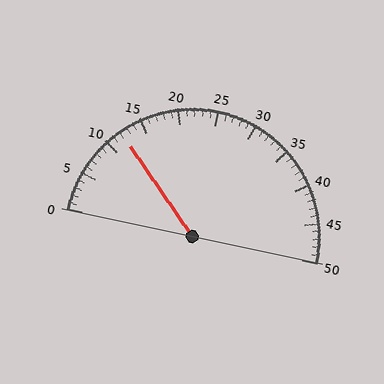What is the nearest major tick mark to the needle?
The nearest major tick mark is 10.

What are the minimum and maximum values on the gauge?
The gauge ranges from 0 to 50.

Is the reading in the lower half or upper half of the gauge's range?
The reading is in the lower half of the range (0 to 50).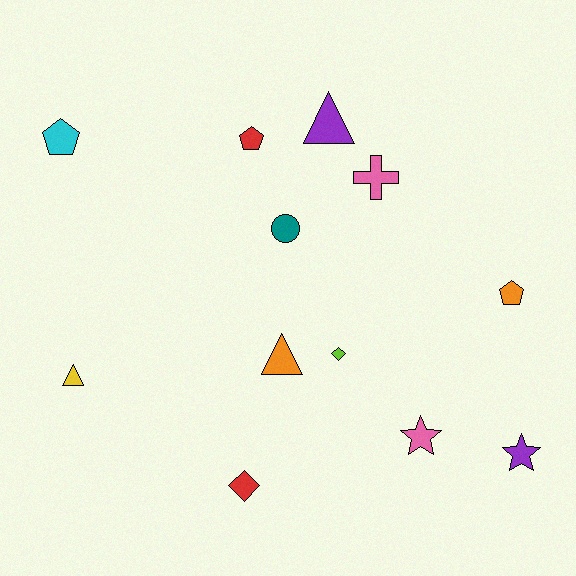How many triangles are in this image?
There are 3 triangles.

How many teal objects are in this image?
There is 1 teal object.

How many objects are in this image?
There are 12 objects.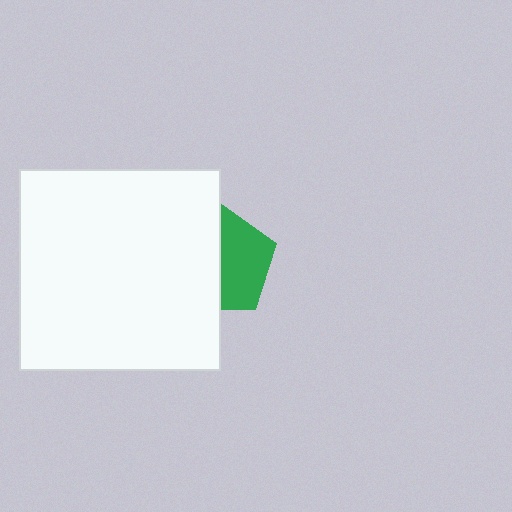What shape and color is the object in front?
The object in front is a white square.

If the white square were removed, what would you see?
You would see the complete green pentagon.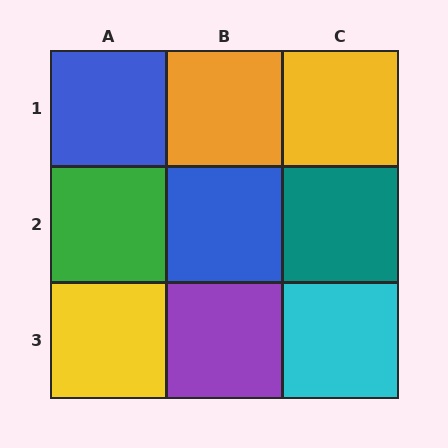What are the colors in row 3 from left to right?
Yellow, purple, cyan.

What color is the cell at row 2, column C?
Teal.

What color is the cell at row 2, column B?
Blue.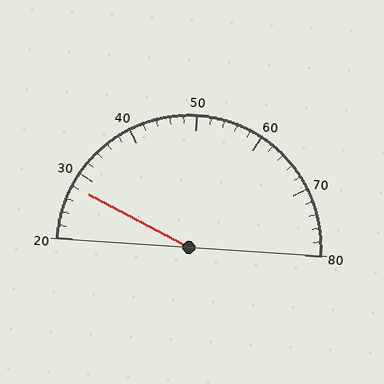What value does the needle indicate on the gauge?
The needle indicates approximately 28.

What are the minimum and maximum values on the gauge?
The gauge ranges from 20 to 80.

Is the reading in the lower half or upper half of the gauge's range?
The reading is in the lower half of the range (20 to 80).